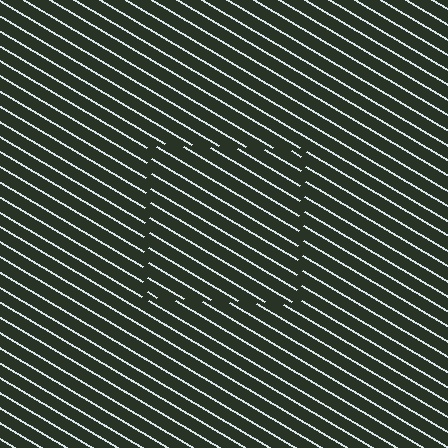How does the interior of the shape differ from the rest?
The interior of the shape contains the same grating, shifted by half a period — the contour is defined by the phase discontinuity where line-ends from the inner and outer gratings abut.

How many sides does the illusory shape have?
4 sides — the line-ends trace a square.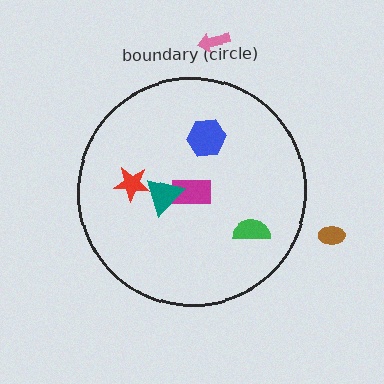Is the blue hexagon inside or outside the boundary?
Inside.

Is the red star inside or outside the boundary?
Inside.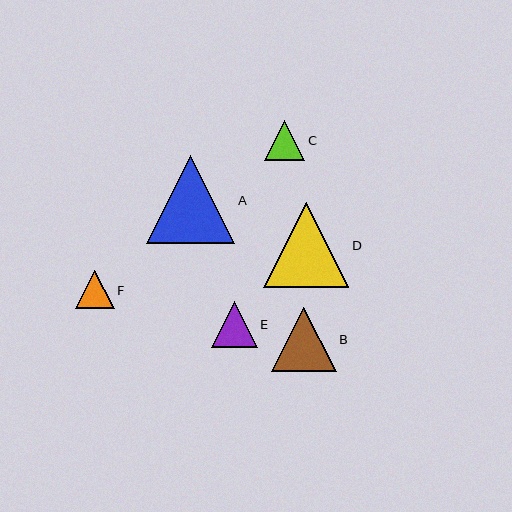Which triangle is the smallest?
Triangle F is the smallest with a size of approximately 39 pixels.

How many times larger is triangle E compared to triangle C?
Triangle E is approximately 1.2 times the size of triangle C.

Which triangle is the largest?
Triangle A is the largest with a size of approximately 88 pixels.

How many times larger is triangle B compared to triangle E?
Triangle B is approximately 1.4 times the size of triangle E.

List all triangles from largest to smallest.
From largest to smallest: A, D, B, E, C, F.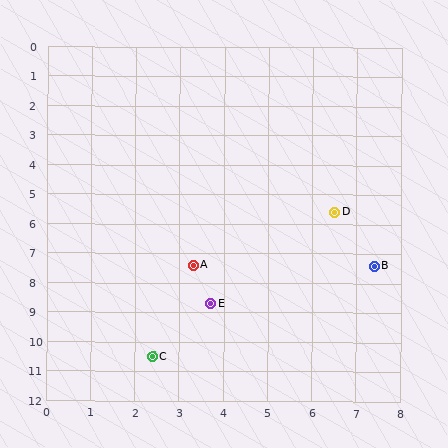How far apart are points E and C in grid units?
Points E and C are about 2.2 grid units apart.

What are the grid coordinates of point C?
Point C is at approximately (2.4, 10.5).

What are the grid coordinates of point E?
Point E is at approximately (3.7, 8.7).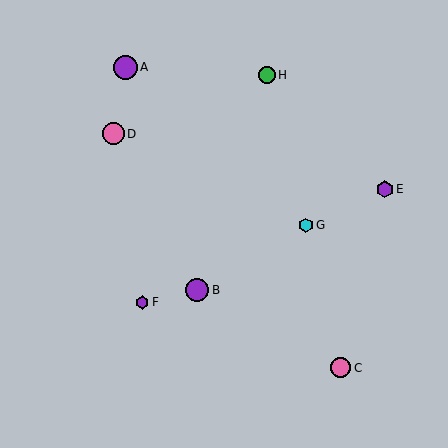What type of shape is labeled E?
Shape E is a purple hexagon.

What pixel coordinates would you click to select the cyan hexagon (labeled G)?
Click at (306, 225) to select the cyan hexagon G.